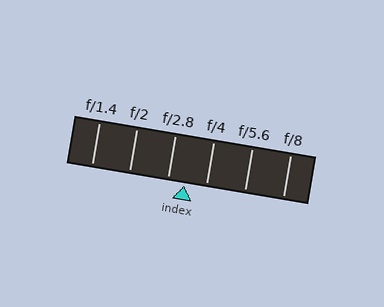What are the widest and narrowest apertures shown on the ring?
The widest aperture shown is f/1.4 and the narrowest is f/8.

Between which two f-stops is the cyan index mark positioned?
The index mark is between f/2.8 and f/4.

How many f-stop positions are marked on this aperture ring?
There are 6 f-stop positions marked.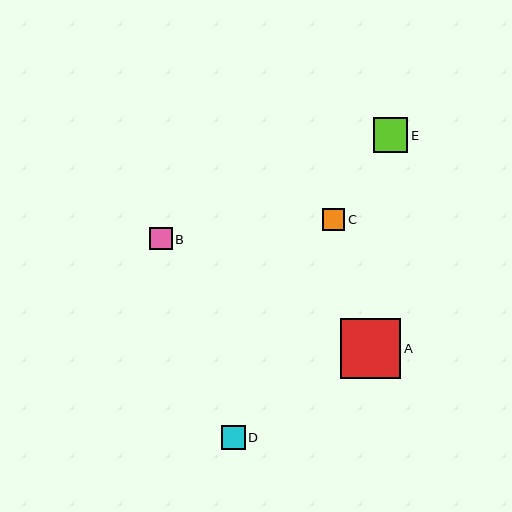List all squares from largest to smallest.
From largest to smallest: A, E, D, B, C.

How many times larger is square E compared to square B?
Square E is approximately 1.5 times the size of square B.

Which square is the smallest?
Square C is the smallest with a size of approximately 22 pixels.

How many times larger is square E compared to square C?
Square E is approximately 1.6 times the size of square C.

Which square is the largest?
Square A is the largest with a size of approximately 60 pixels.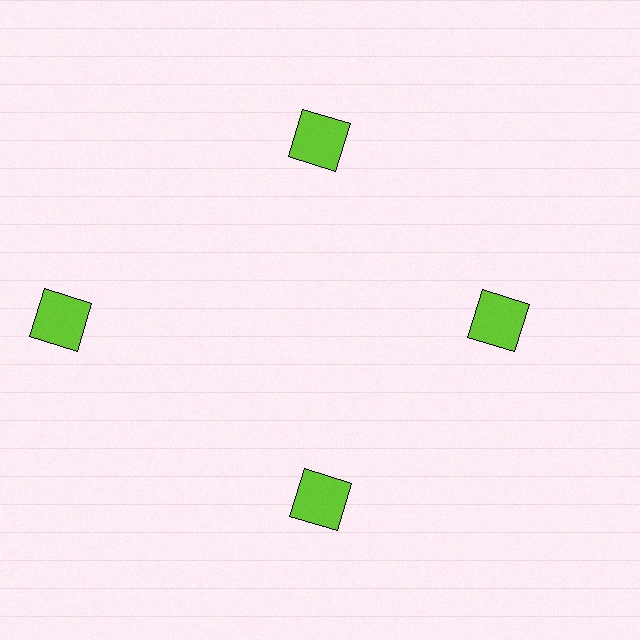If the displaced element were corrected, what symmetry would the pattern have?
It would have 4-fold rotational symmetry — the pattern would map onto itself every 90 degrees.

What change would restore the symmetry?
The symmetry would be restored by moving it inward, back onto the ring so that all 4 squares sit at equal angles and equal distance from the center.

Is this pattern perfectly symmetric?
No. The 4 lime squares are arranged in a ring, but one element near the 9 o'clock position is pushed outward from the center, breaking the 4-fold rotational symmetry.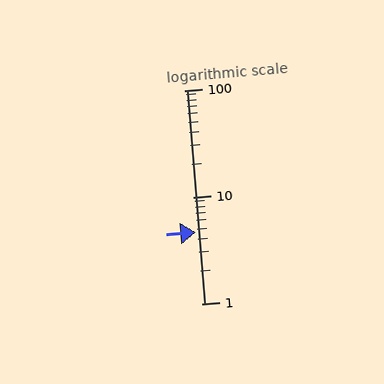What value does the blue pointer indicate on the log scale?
The pointer indicates approximately 4.7.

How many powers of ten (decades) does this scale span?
The scale spans 2 decades, from 1 to 100.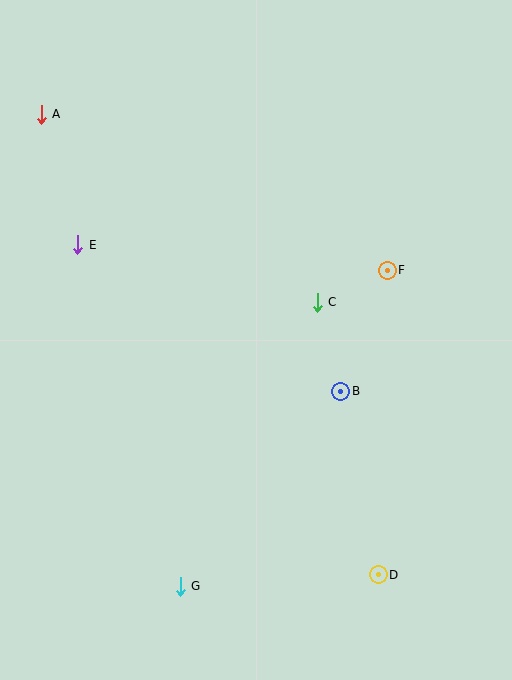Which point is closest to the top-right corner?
Point F is closest to the top-right corner.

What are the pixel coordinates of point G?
Point G is at (180, 586).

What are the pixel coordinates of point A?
Point A is at (41, 114).